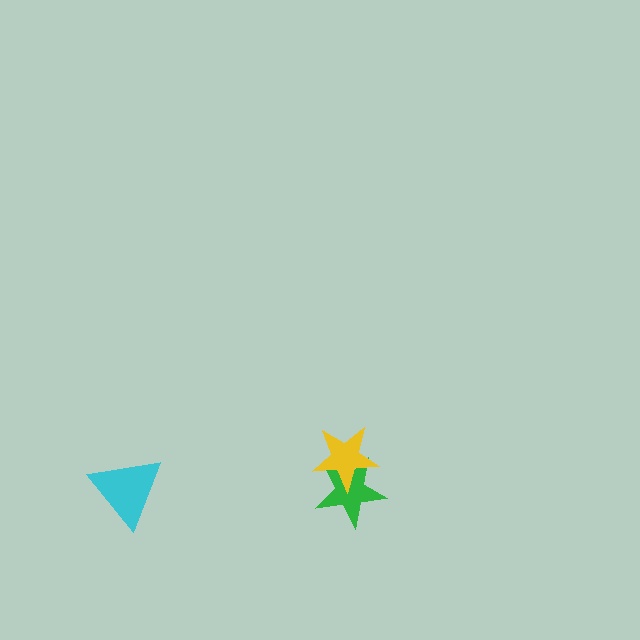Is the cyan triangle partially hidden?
No, no other shape covers it.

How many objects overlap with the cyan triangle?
0 objects overlap with the cyan triangle.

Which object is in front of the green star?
The yellow star is in front of the green star.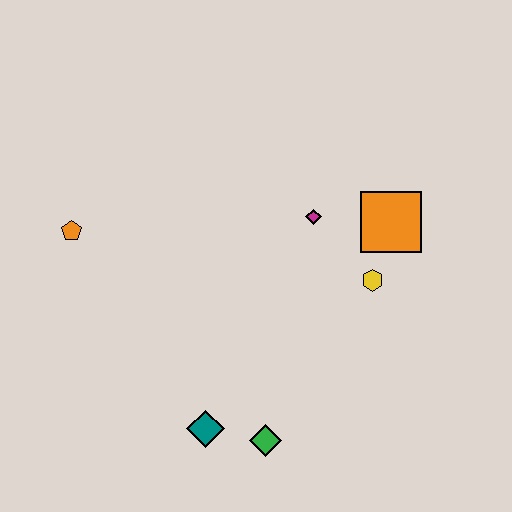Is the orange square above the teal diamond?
Yes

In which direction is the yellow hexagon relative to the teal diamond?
The yellow hexagon is to the right of the teal diamond.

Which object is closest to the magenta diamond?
The orange square is closest to the magenta diamond.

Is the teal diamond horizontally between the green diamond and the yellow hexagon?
No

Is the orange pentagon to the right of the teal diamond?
No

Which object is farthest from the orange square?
The orange pentagon is farthest from the orange square.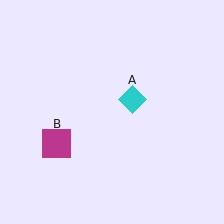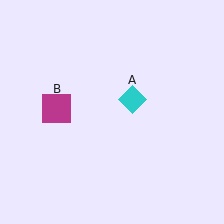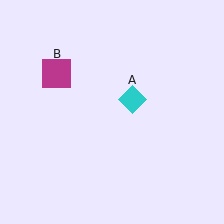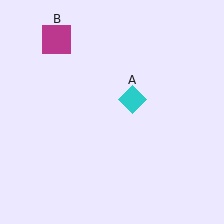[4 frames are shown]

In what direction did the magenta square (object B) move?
The magenta square (object B) moved up.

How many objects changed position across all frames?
1 object changed position: magenta square (object B).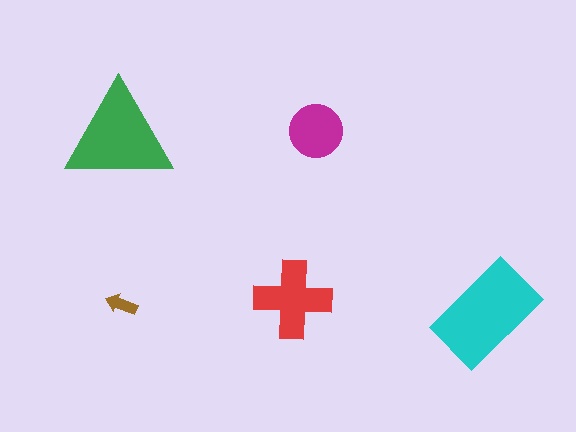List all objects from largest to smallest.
The cyan rectangle, the green triangle, the red cross, the magenta circle, the brown arrow.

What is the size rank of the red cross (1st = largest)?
3rd.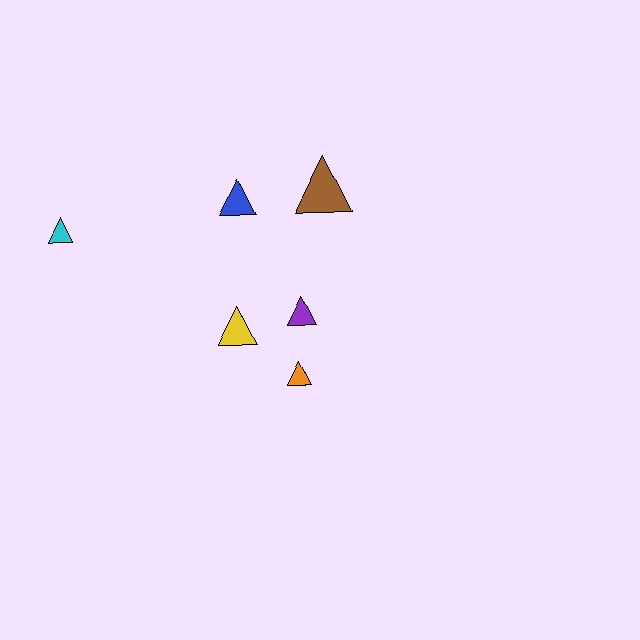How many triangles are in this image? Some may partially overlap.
There are 6 triangles.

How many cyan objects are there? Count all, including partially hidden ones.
There is 1 cyan object.